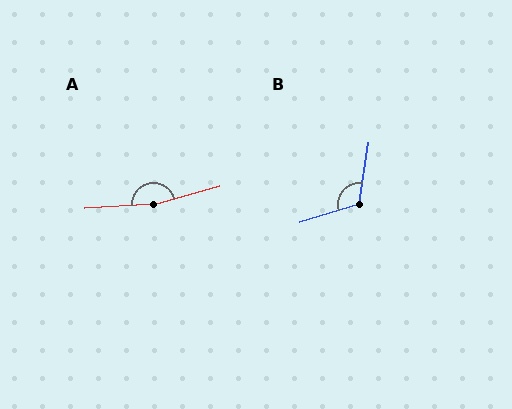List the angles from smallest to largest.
B (115°), A (168°).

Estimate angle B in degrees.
Approximately 115 degrees.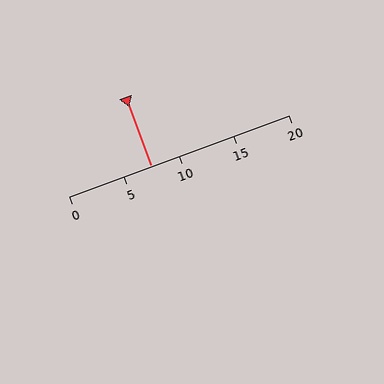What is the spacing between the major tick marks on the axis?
The major ticks are spaced 5 apart.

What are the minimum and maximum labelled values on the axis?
The axis runs from 0 to 20.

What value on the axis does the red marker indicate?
The marker indicates approximately 7.5.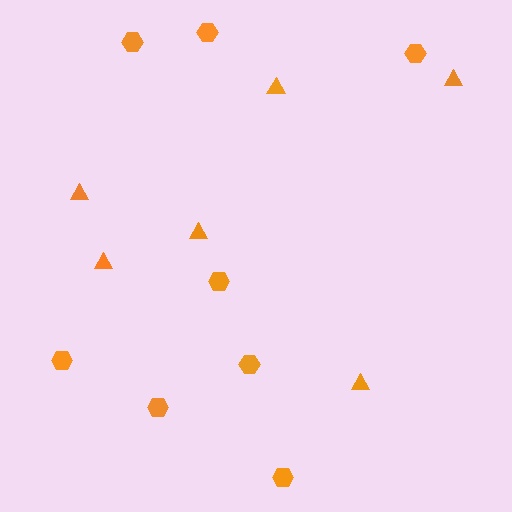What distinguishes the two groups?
There are 2 groups: one group of triangles (6) and one group of hexagons (8).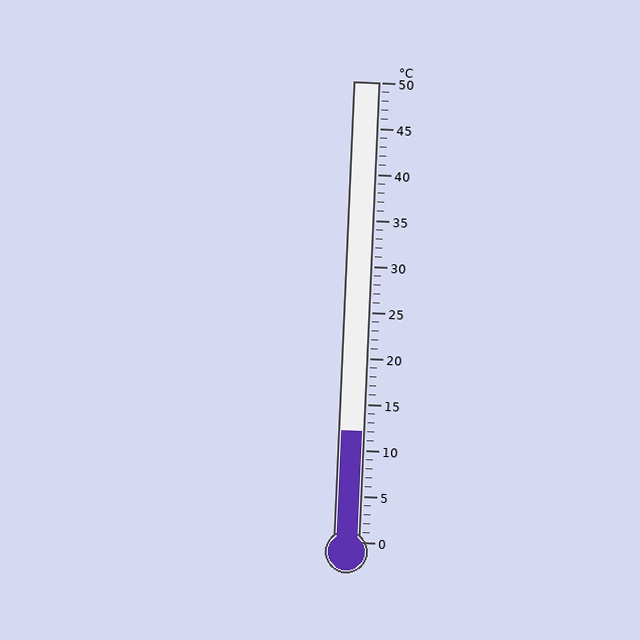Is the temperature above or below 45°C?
The temperature is below 45°C.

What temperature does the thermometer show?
The thermometer shows approximately 12°C.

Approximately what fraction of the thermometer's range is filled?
The thermometer is filled to approximately 25% of its range.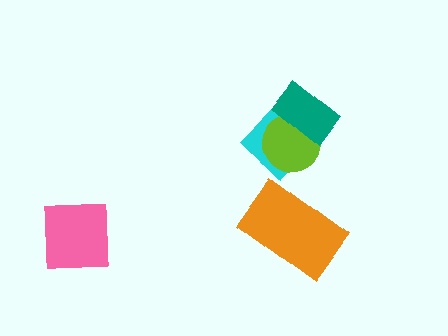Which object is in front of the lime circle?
The teal rectangle is in front of the lime circle.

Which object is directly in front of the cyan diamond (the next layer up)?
The lime circle is directly in front of the cyan diamond.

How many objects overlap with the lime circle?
2 objects overlap with the lime circle.